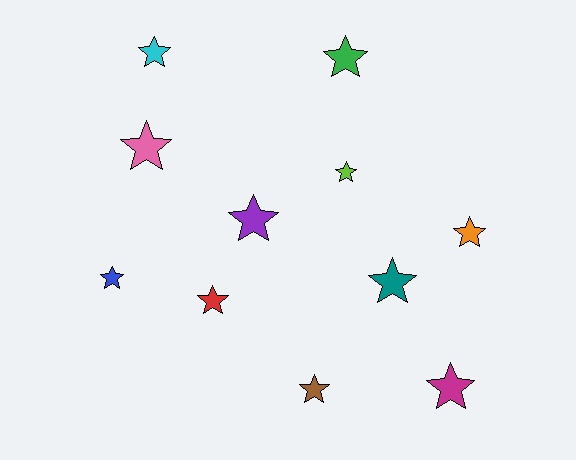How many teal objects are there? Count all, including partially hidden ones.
There is 1 teal object.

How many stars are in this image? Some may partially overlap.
There are 11 stars.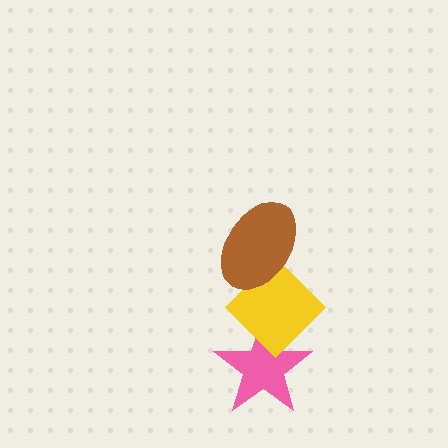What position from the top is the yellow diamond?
The yellow diamond is 2nd from the top.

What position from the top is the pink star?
The pink star is 3rd from the top.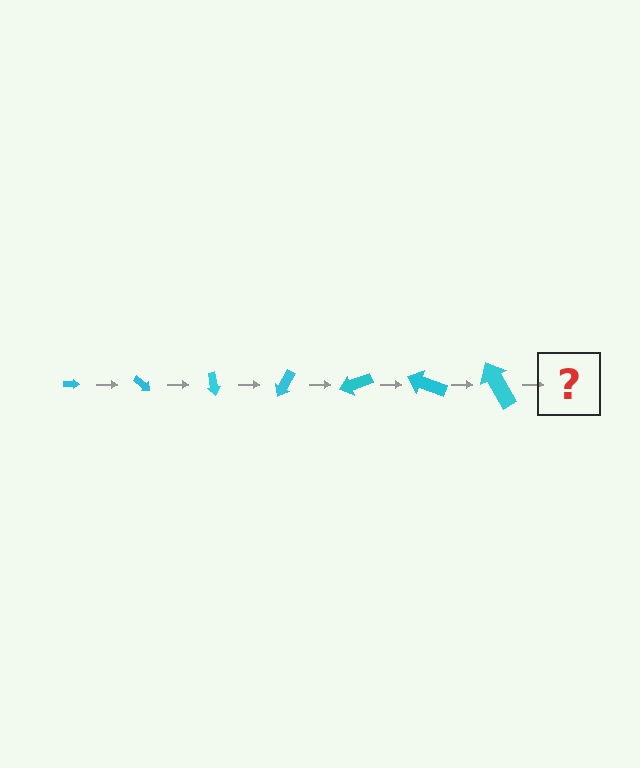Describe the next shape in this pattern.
It should be an arrow, larger than the previous one and rotated 280 degrees from the start.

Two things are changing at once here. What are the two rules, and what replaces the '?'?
The two rules are that the arrow grows larger each step and it rotates 40 degrees each step. The '?' should be an arrow, larger than the previous one and rotated 280 degrees from the start.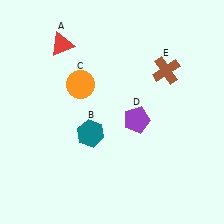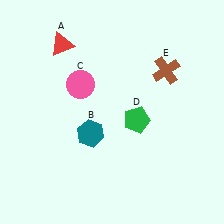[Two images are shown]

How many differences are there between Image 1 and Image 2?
There are 2 differences between the two images.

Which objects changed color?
C changed from orange to pink. D changed from purple to green.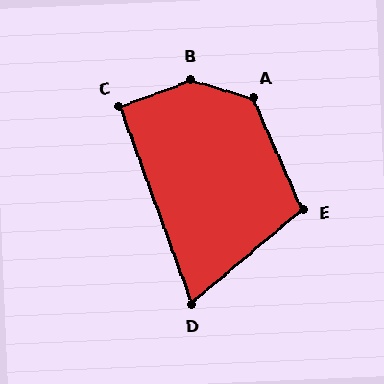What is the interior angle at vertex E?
Approximately 106 degrees (obtuse).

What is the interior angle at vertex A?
Approximately 130 degrees (obtuse).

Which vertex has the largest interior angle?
B, at approximately 143 degrees.